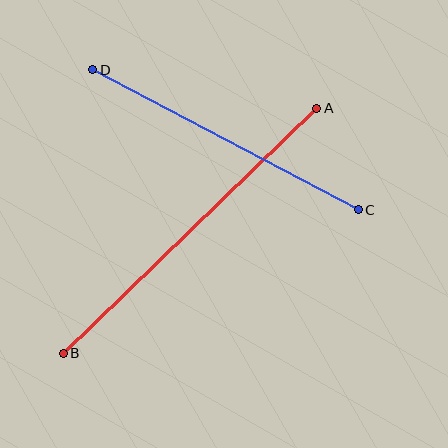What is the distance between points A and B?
The distance is approximately 352 pixels.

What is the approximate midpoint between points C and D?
The midpoint is at approximately (225, 140) pixels.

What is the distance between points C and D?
The distance is approximately 300 pixels.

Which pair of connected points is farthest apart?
Points A and B are farthest apart.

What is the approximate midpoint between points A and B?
The midpoint is at approximately (190, 231) pixels.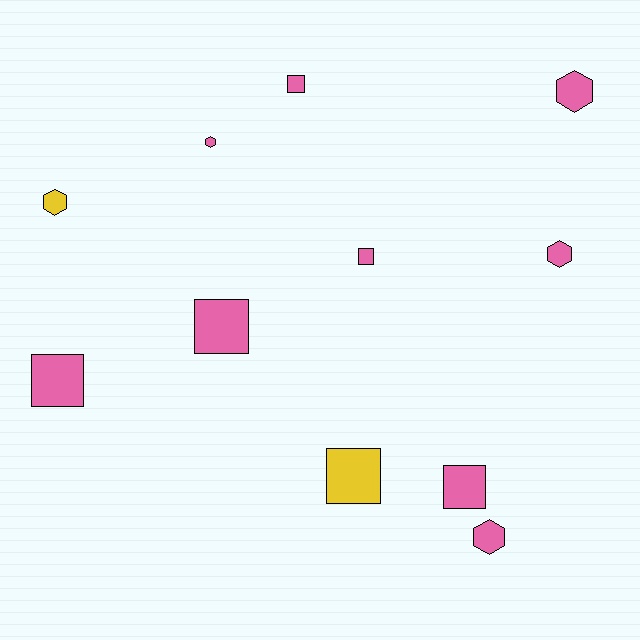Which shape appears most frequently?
Square, with 6 objects.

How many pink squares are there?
There are 5 pink squares.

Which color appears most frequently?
Pink, with 9 objects.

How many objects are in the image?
There are 11 objects.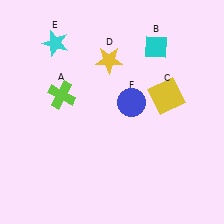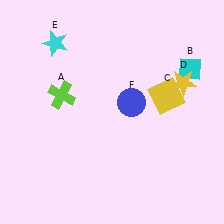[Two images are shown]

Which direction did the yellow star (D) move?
The yellow star (D) moved right.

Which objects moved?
The objects that moved are: the cyan diamond (B), the yellow star (D).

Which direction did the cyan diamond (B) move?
The cyan diamond (B) moved right.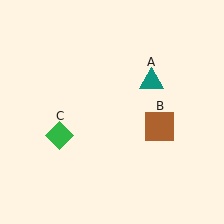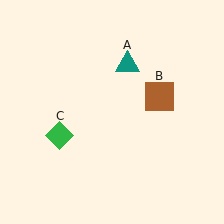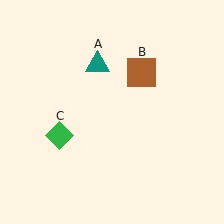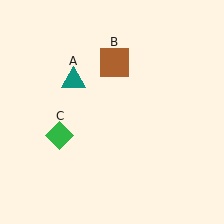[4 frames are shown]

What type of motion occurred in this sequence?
The teal triangle (object A), brown square (object B) rotated counterclockwise around the center of the scene.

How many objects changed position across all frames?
2 objects changed position: teal triangle (object A), brown square (object B).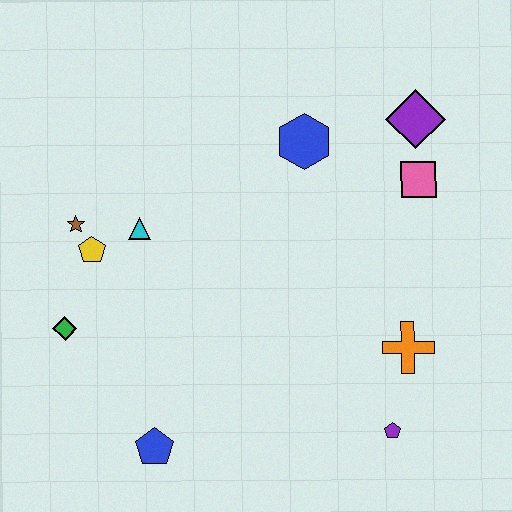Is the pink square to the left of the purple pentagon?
No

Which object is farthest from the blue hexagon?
The blue pentagon is farthest from the blue hexagon.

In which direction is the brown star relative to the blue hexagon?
The brown star is to the left of the blue hexagon.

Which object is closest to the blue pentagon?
The green diamond is closest to the blue pentagon.